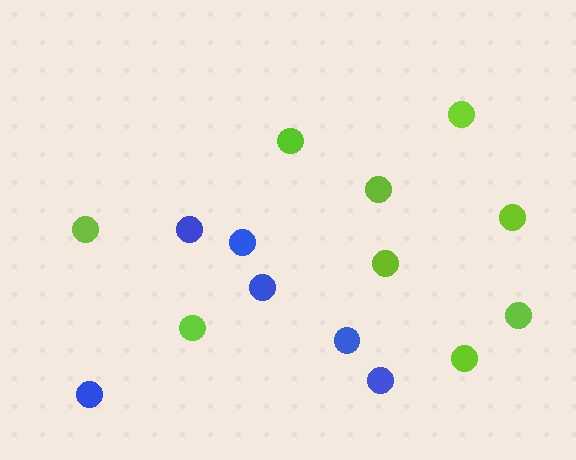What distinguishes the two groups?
There are 2 groups: one group of blue circles (6) and one group of lime circles (9).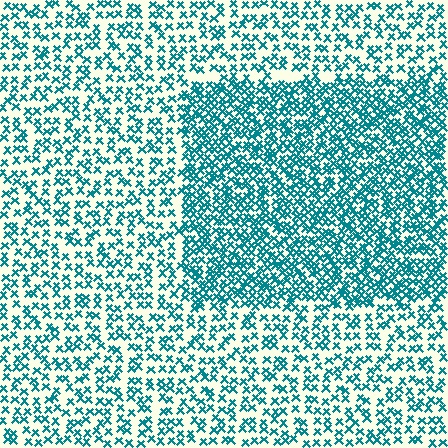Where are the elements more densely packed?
The elements are more densely packed inside the rectangle boundary.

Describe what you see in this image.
The image contains small teal elements arranged at two different densities. A rectangle-shaped region is visible where the elements are more densely packed than the surrounding area.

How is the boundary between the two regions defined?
The boundary is defined by a change in element density (approximately 2.0x ratio). All elements are the same color, size, and shape.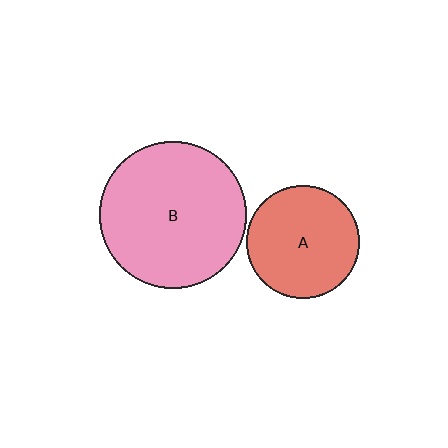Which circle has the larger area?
Circle B (pink).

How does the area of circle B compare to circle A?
Approximately 1.7 times.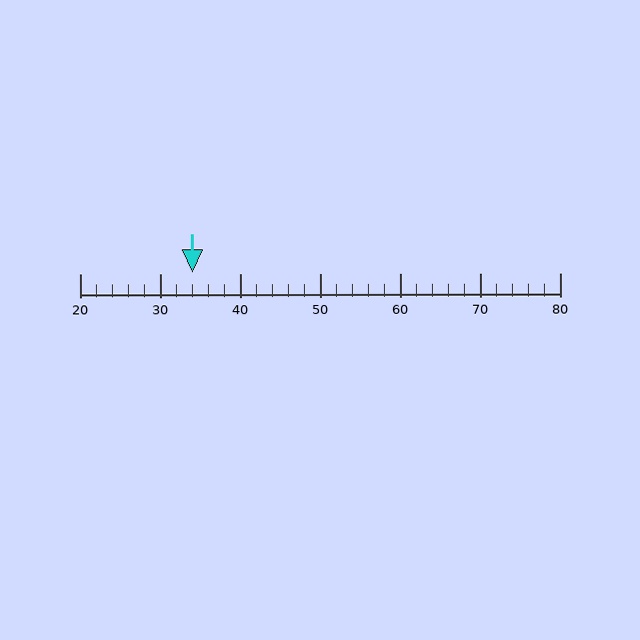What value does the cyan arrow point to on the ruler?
The cyan arrow points to approximately 34.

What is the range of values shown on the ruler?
The ruler shows values from 20 to 80.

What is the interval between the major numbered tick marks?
The major tick marks are spaced 10 units apart.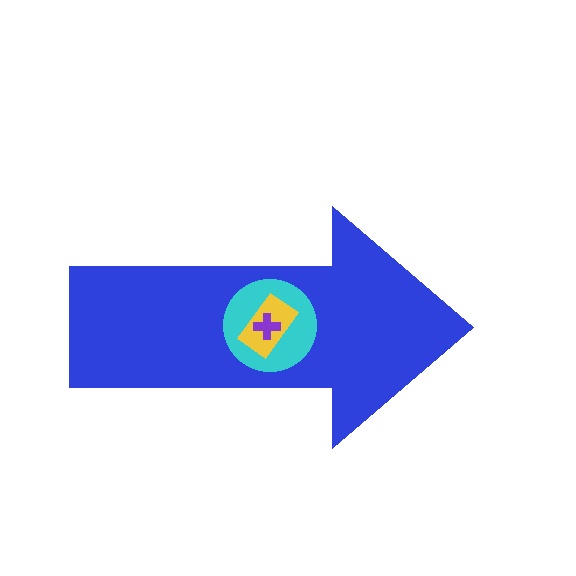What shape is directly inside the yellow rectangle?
The purple cross.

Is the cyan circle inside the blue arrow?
Yes.